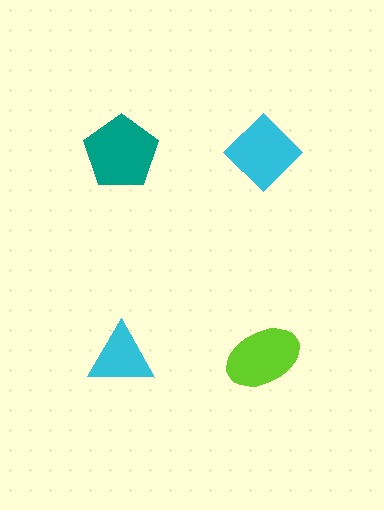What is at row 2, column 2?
A lime ellipse.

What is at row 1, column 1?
A teal pentagon.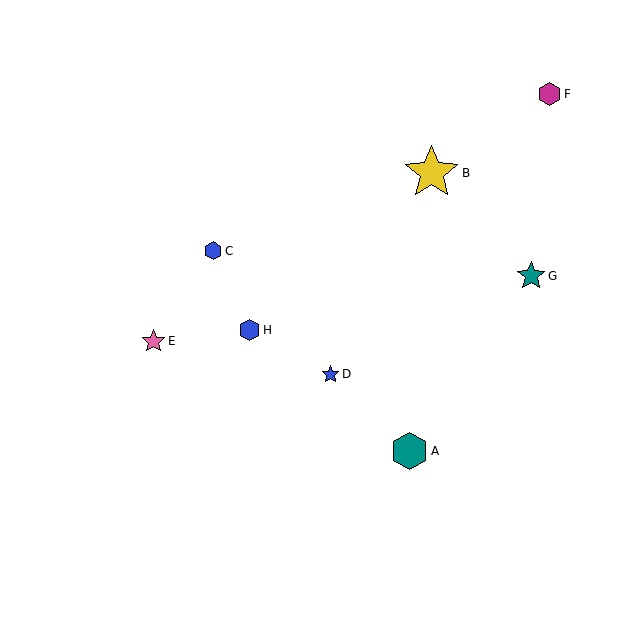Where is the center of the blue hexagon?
The center of the blue hexagon is at (250, 330).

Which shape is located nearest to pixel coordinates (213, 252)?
The blue hexagon (labeled C) at (213, 251) is nearest to that location.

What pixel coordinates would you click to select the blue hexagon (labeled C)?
Click at (213, 251) to select the blue hexagon C.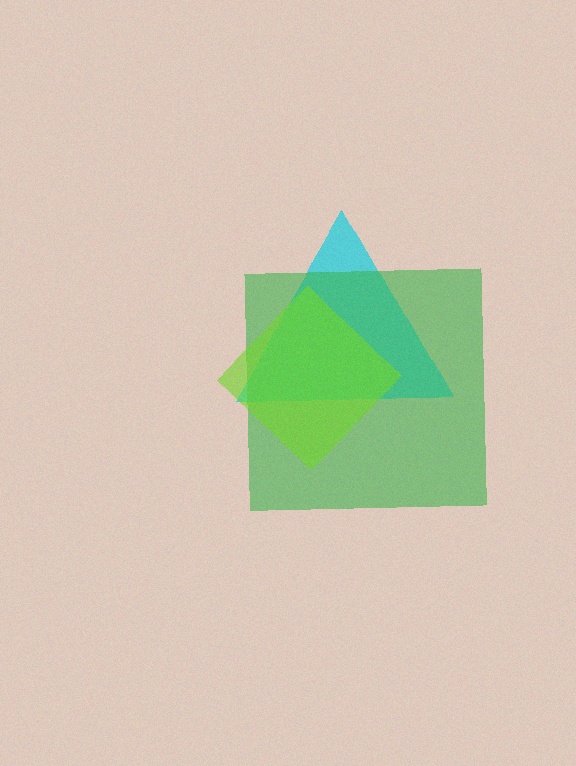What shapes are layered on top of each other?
The layered shapes are: a cyan triangle, a green square, a lime diamond.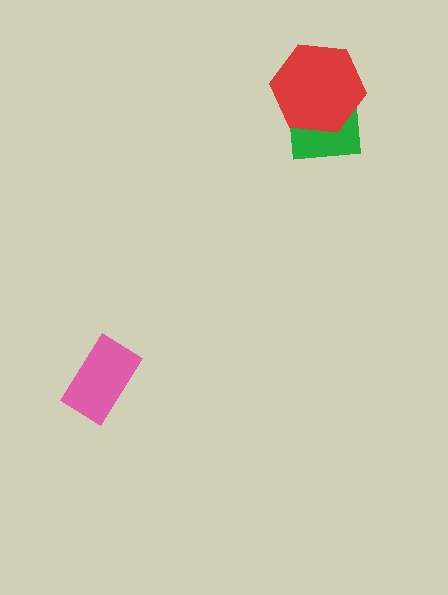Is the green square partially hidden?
Yes, it is partially covered by another shape.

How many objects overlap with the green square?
1 object overlaps with the green square.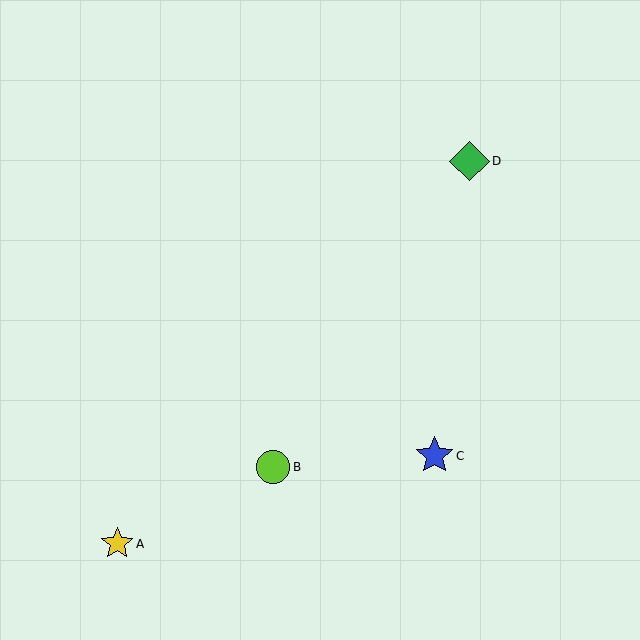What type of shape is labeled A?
Shape A is a yellow star.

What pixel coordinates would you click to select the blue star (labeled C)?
Click at (434, 456) to select the blue star C.